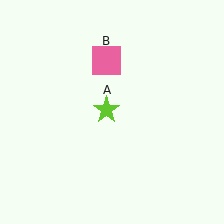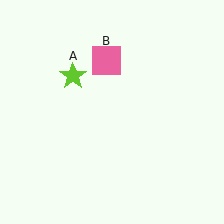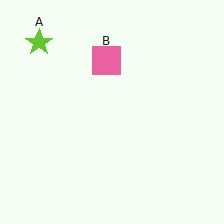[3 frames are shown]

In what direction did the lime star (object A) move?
The lime star (object A) moved up and to the left.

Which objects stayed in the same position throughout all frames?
Pink square (object B) remained stationary.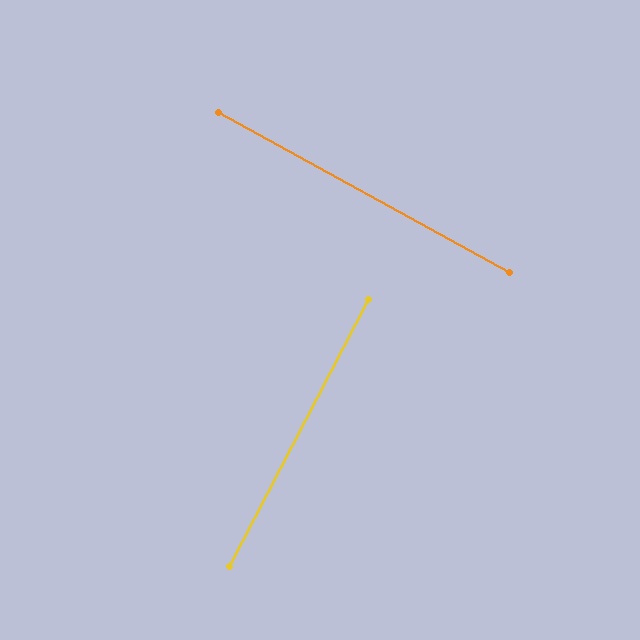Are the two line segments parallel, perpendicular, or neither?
Perpendicular — they meet at approximately 89°.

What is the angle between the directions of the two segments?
Approximately 89 degrees.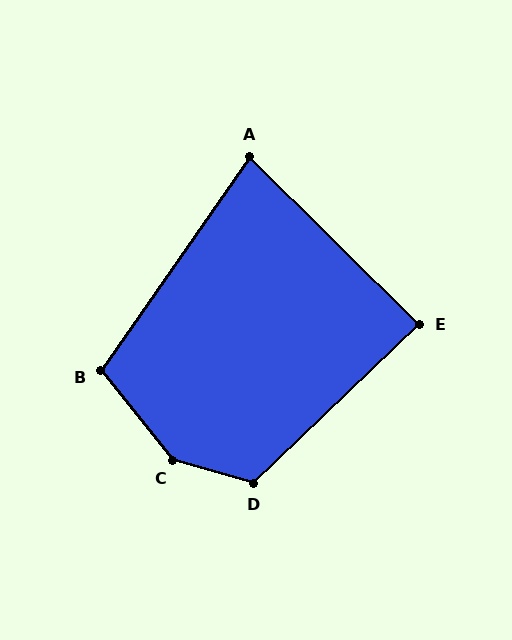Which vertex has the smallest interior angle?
A, at approximately 80 degrees.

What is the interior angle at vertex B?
Approximately 107 degrees (obtuse).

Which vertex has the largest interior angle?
C, at approximately 144 degrees.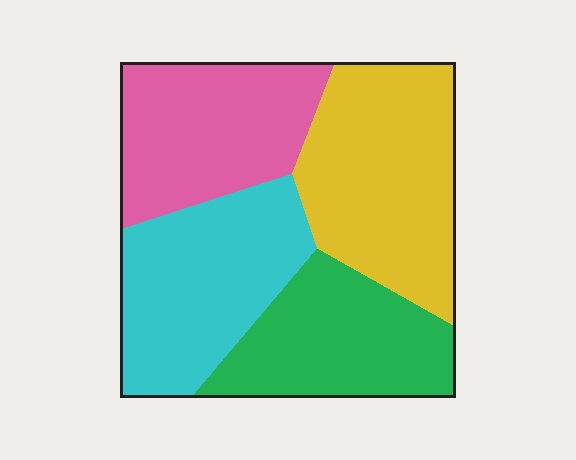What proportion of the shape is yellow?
Yellow covers 29% of the shape.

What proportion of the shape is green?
Green covers around 20% of the shape.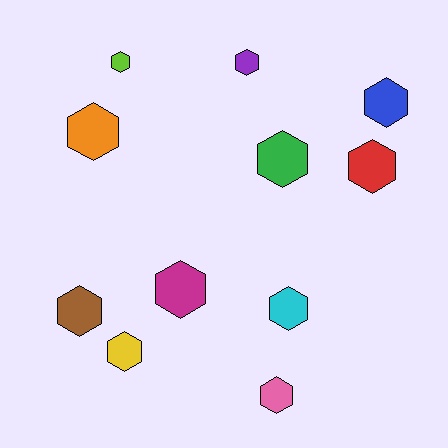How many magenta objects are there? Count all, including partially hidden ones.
There is 1 magenta object.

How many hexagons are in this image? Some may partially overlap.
There are 11 hexagons.